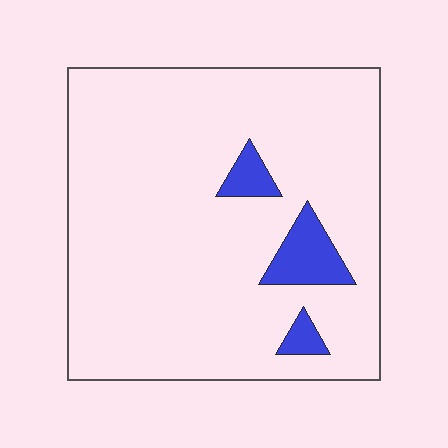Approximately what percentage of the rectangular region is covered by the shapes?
Approximately 10%.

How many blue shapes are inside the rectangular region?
3.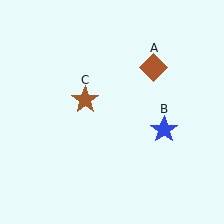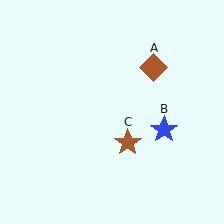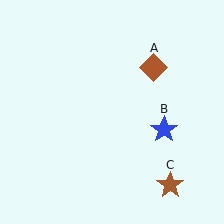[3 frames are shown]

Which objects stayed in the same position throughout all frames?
Brown diamond (object A) and blue star (object B) remained stationary.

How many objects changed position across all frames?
1 object changed position: brown star (object C).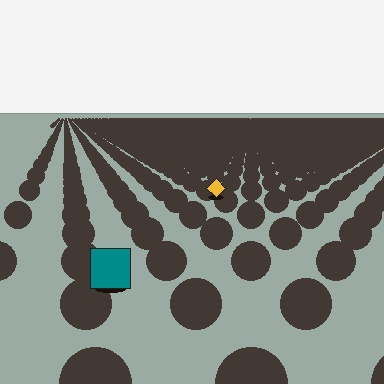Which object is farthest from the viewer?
The yellow diamond is farthest from the viewer. It appears smaller and the ground texture around it is denser.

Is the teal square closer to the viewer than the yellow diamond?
Yes. The teal square is closer — you can tell from the texture gradient: the ground texture is coarser near it.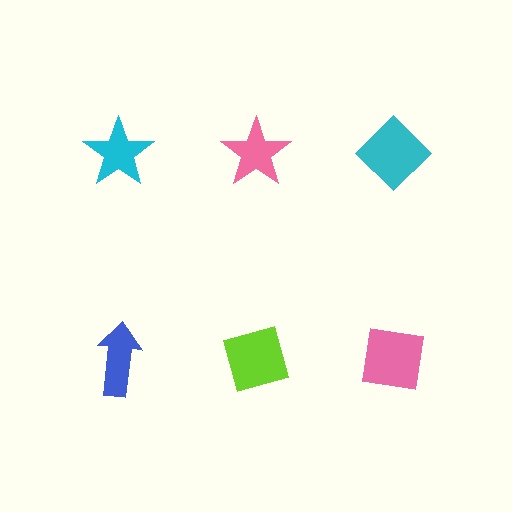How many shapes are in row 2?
3 shapes.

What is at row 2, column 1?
A blue arrow.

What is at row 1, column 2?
A pink star.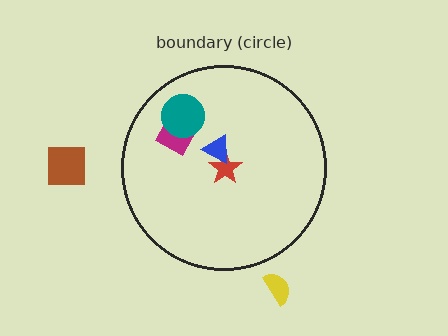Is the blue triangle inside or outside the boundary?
Inside.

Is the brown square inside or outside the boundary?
Outside.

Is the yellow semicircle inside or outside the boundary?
Outside.